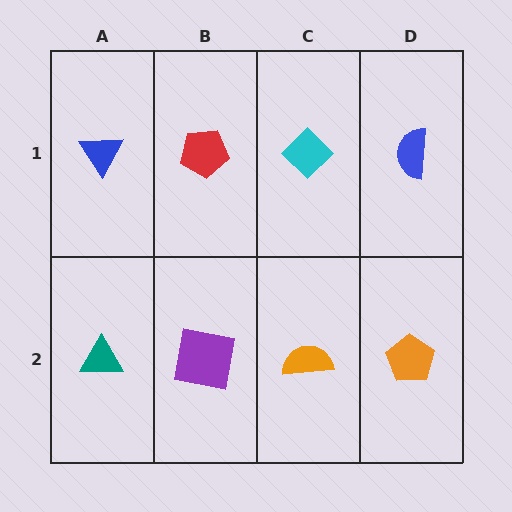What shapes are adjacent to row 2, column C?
A cyan diamond (row 1, column C), a purple square (row 2, column B), an orange pentagon (row 2, column D).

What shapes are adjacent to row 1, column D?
An orange pentagon (row 2, column D), a cyan diamond (row 1, column C).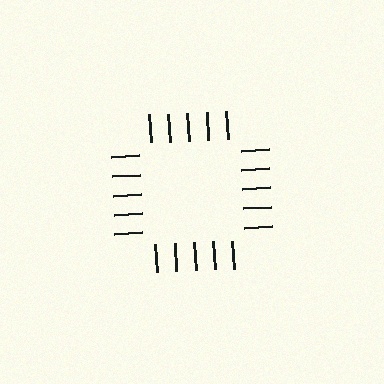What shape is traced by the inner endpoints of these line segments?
An illusory square — the line segments terminate on its edges but no continuous stroke is drawn.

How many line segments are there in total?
20 — 5 along each of the 4 edges.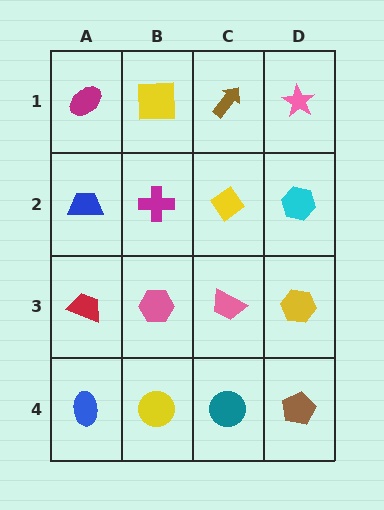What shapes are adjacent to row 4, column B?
A pink hexagon (row 3, column B), a blue ellipse (row 4, column A), a teal circle (row 4, column C).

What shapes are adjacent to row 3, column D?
A cyan hexagon (row 2, column D), a brown pentagon (row 4, column D), a pink trapezoid (row 3, column C).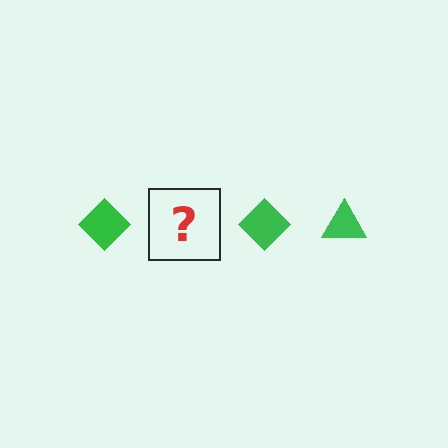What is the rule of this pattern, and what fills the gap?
The rule is that the pattern cycles through diamond, triangle shapes in green. The gap should be filled with a green triangle.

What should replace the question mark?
The question mark should be replaced with a green triangle.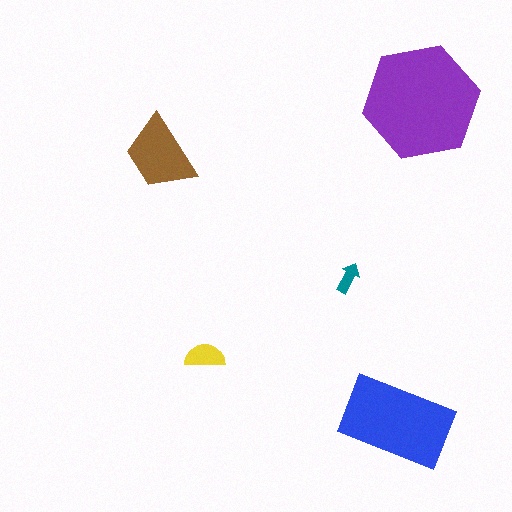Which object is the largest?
The purple hexagon.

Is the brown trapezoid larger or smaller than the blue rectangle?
Smaller.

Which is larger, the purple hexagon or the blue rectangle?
The purple hexagon.